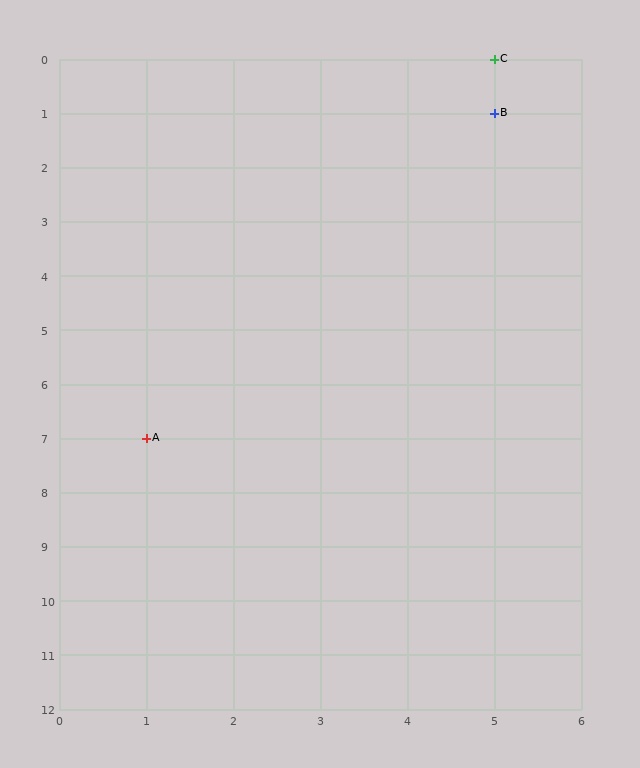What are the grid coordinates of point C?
Point C is at grid coordinates (5, 0).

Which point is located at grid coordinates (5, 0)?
Point C is at (5, 0).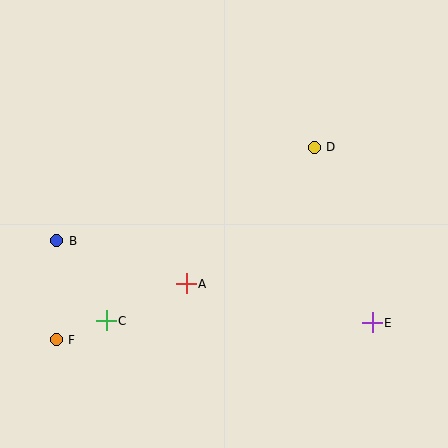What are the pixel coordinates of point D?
Point D is at (314, 147).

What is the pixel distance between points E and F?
The distance between E and F is 317 pixels.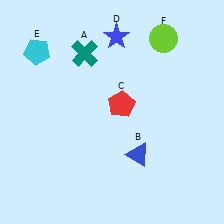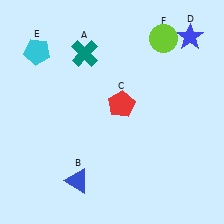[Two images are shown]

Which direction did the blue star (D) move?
The blue star (D) moved right.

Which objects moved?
The objects that moved are: the blue triangle (B), the blue star (D).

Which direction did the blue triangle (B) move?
The blue triangle (B) moved left.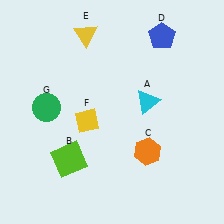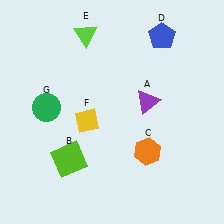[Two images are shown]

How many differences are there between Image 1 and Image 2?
There are 2 differences between the two images.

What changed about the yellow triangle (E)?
In Image 1, E is yellow. In Image 2, it changed to lime.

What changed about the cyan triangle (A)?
In Image 1, A is cyan. In Image 2, it changed to purple.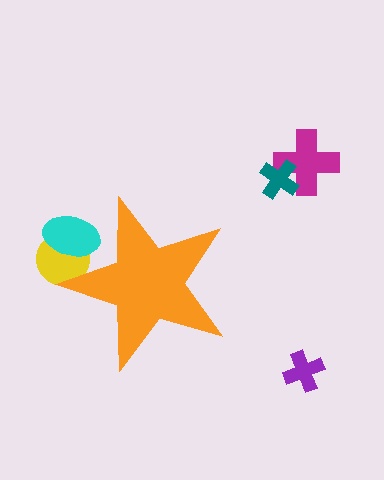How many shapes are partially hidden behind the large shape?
2 shapes are partially hidden.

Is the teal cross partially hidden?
No, the teal cross is fully visible.